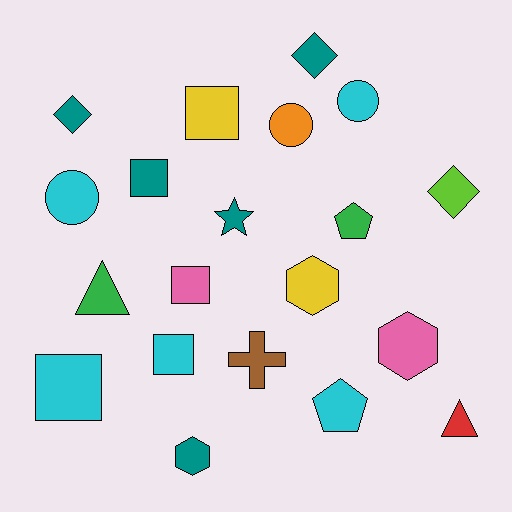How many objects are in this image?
There are 20 objects.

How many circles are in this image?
There are 3 circles.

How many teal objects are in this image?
There are 5 teal objects.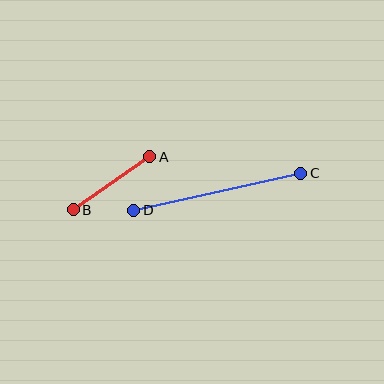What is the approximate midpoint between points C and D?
The midpoint is at approximately (217, 192) pixels.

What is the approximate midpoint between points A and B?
The midpoint is at approximately (111, 183) pixels.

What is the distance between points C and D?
The distance is approximately 171 pixels.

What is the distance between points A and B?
The distance is approximately 93 pixels.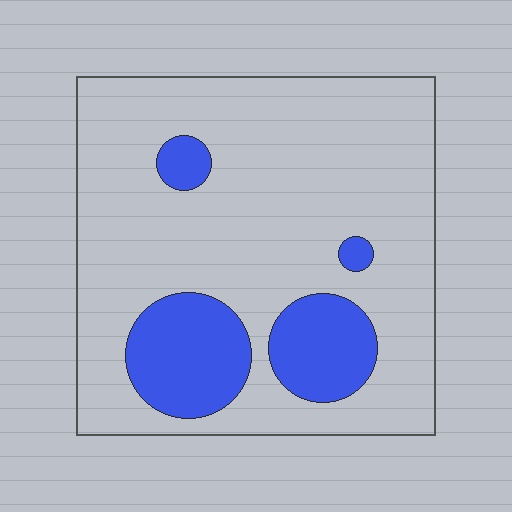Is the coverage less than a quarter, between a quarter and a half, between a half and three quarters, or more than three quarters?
Less than a quarter.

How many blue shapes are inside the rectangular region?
4.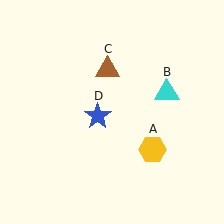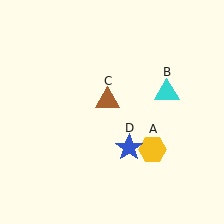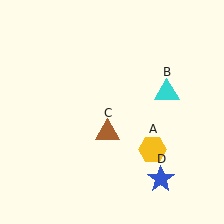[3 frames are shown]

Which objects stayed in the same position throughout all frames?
Yellow hexagon (object A) and cyan triangle (object B) remained stationary.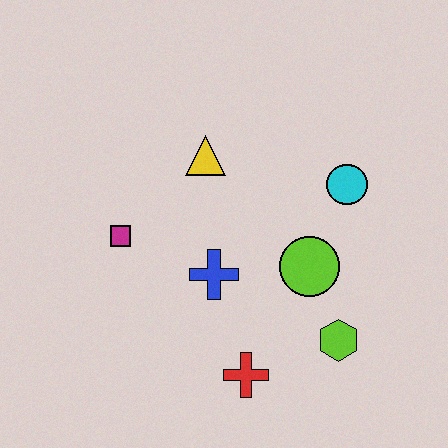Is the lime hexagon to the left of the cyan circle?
Yes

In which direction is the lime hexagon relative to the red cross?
The lime hexagon is to the right of the red cross.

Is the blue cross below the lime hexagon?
No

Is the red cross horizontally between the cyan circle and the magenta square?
Yes